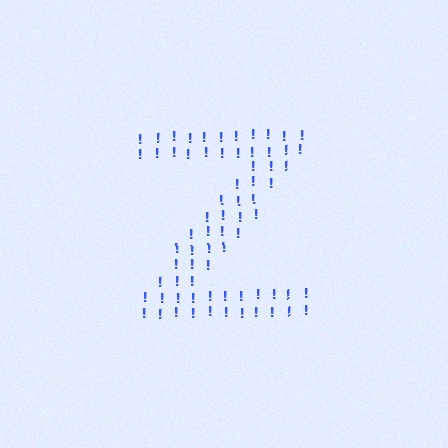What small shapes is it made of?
It is made of small exclamation marks.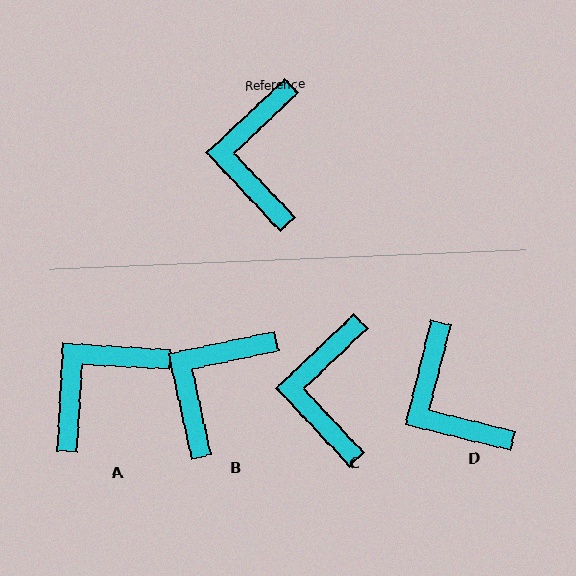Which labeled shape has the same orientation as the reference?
C.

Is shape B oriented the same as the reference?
No, it is off by about 31 degrees.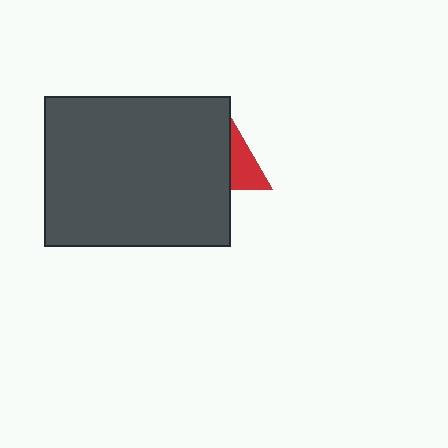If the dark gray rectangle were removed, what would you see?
You would see the complete red triangle.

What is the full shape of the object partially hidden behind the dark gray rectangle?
The partially hidden object is a red triangle.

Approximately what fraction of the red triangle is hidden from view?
Roughly 58% of the red triangle is hidden behind the dark gray rectangle.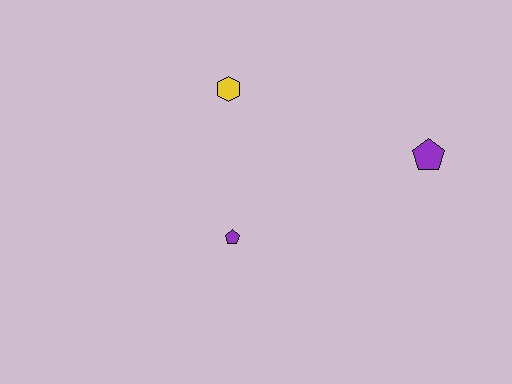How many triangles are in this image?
There are no triangles.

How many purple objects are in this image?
There are 2 purple objects.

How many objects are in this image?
There are 3 objects.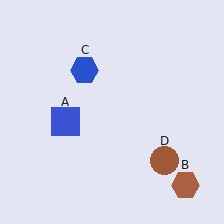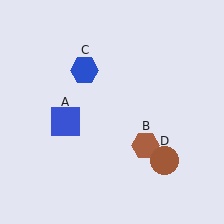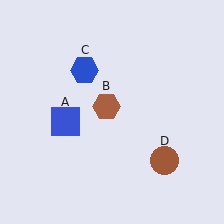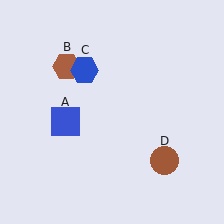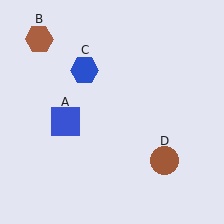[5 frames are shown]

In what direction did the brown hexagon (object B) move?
The brown hexagon (object B) moved up and to the left.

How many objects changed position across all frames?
1 object changed position: brown hexagon (object B).